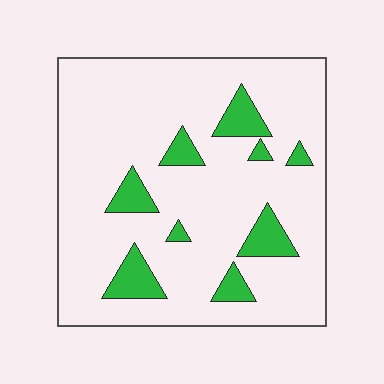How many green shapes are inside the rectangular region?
9.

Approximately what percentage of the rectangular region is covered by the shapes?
Approximately 15%.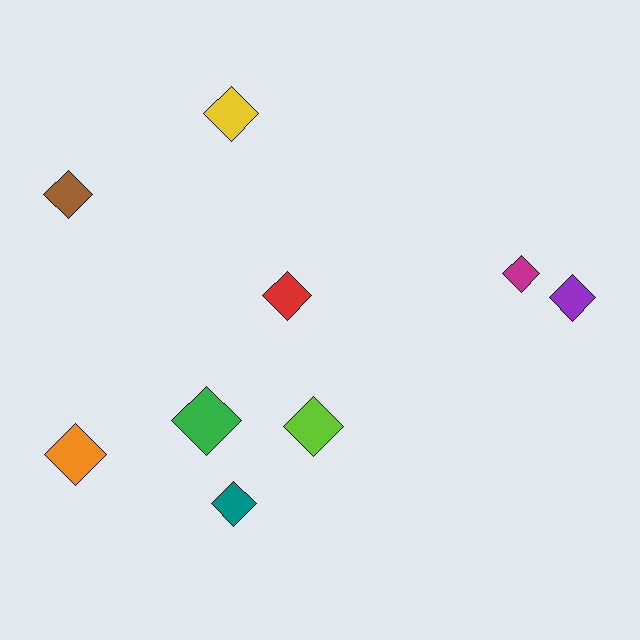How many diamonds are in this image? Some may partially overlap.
There are 9 diamonds.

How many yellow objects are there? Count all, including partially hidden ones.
There is 1 yellow object.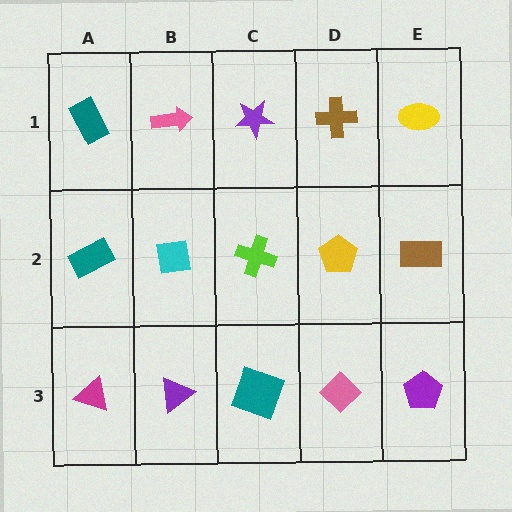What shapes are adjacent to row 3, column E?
A brown rectangle (row 2, column E), a pink diamond (row 3, column D).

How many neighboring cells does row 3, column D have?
3.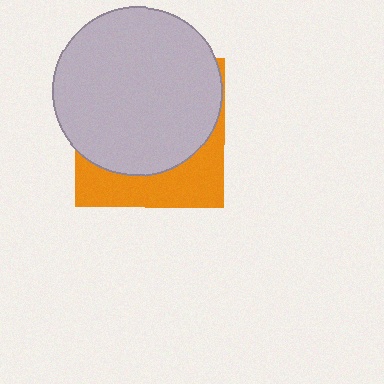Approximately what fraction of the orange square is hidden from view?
Roughly 69% of the orange square is hidden behind the light gray circle.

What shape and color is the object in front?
The object in front is a light gray circle.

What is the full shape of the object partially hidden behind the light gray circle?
The partially hidden object is an orange square.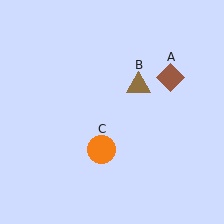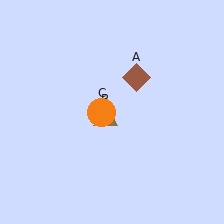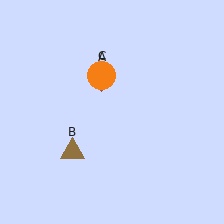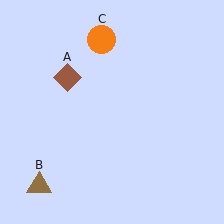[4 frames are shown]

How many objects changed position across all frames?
3 objects changed position: brown diamond (object A), brown triangle (object B), orange circle (object C).